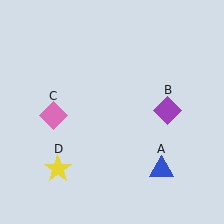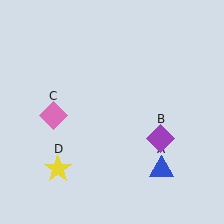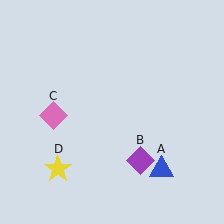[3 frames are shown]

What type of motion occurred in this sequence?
The purple diamond (object B) rotated clockwise around the center of the scene.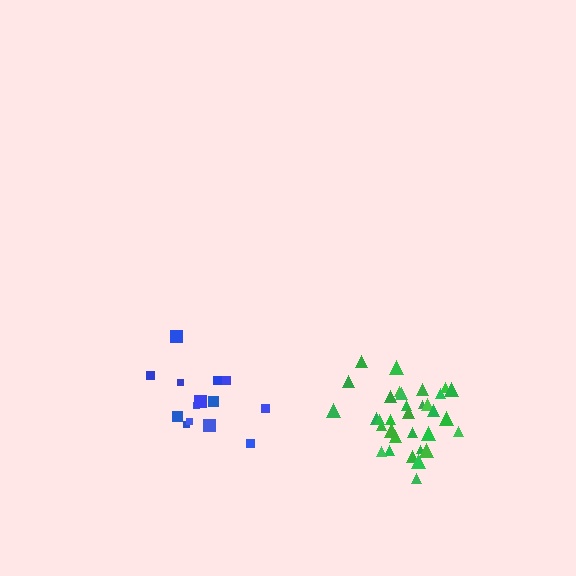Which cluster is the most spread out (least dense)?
Blue.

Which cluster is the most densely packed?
Green.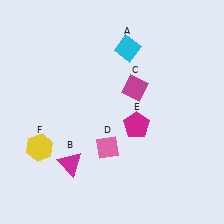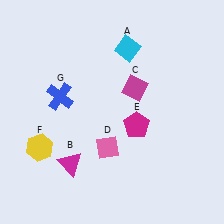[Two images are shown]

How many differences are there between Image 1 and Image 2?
There is 1 difference between the two images.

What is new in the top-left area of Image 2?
A blue cross (G) was added in the top-left area of Image 2.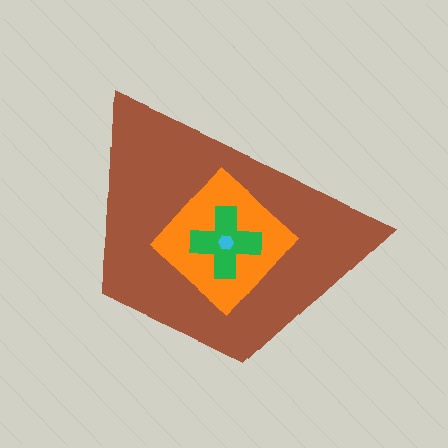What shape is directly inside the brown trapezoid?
The orange diamond.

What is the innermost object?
The cyan hexagon.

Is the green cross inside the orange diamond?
Yes.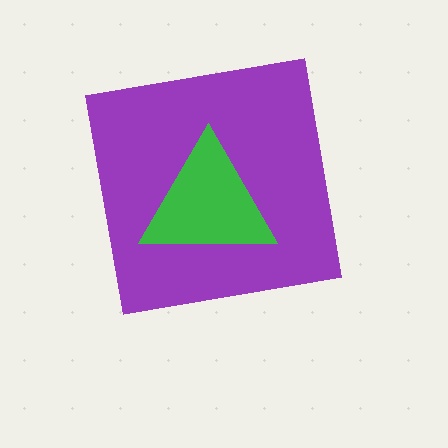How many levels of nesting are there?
2.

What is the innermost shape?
The green triangle.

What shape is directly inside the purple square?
The green triangle.